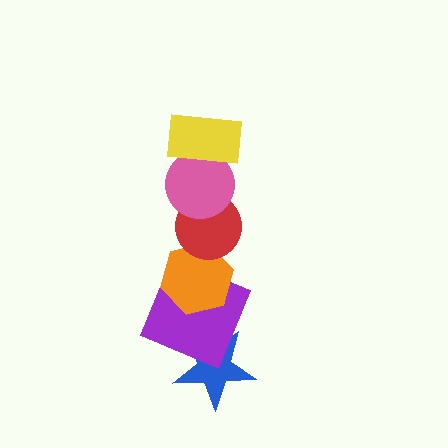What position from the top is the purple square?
The purple square is 5th from the top.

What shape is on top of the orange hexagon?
The red circle is on top of the orange hexagon.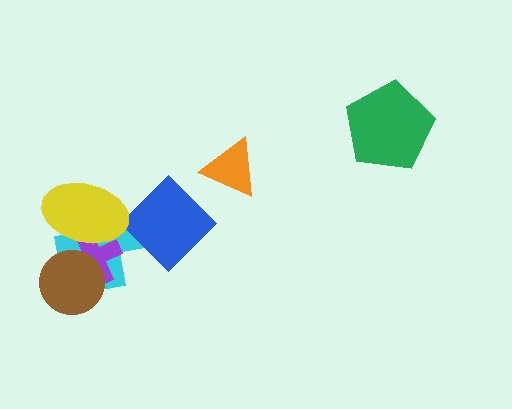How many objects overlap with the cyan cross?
4 objects overlap with the cyan cross.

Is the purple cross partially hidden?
Yes, it is partially covered by another shape.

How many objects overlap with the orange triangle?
0 objects overlap with the orange triangle.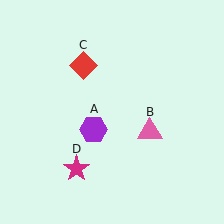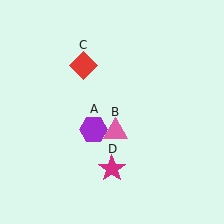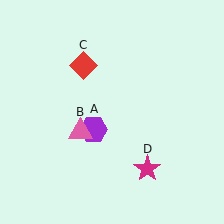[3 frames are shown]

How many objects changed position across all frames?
2 objects changed position: pink triangle (object B), magenta star (object D).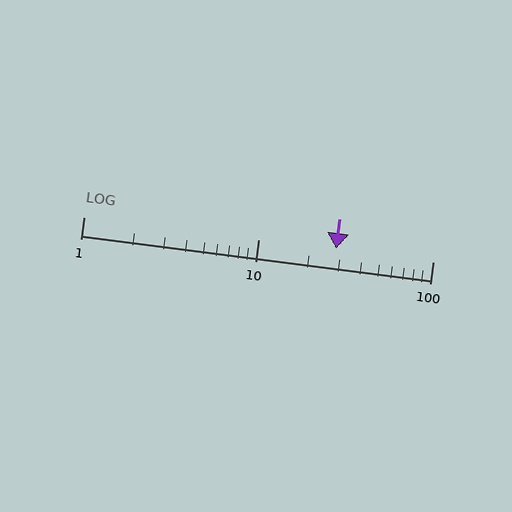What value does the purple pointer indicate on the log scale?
The pointer indicates approximately 28.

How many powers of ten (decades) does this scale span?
The scale spans 2 decades, from 1 to 100.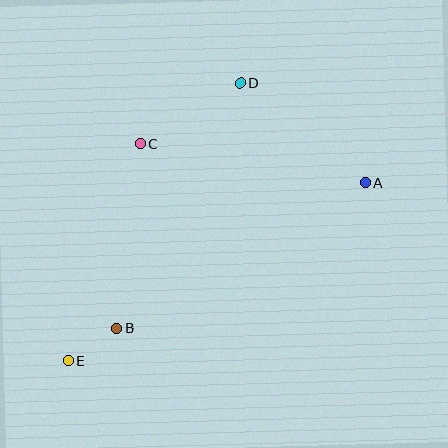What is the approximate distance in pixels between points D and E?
The distance between D and E is approximately 327 pixels.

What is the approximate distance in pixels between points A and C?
The distance between A and C is approximately 229 pixels.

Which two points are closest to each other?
Points B and E are closest to each other.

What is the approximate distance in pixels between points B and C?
The distance between B and C is approximately 186 pixels.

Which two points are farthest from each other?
Points A and E are farthest from each other.